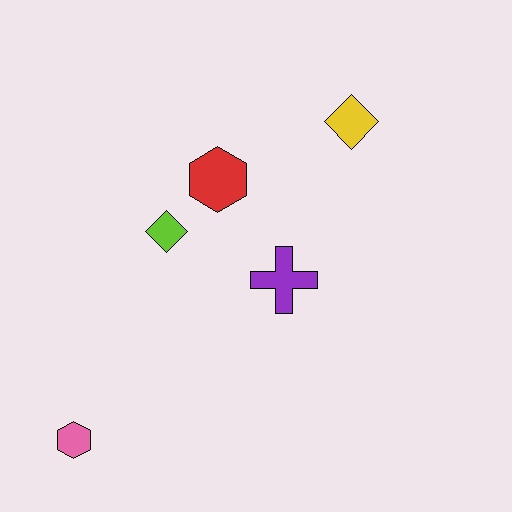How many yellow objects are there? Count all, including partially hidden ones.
There is 1 yellow object.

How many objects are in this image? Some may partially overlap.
There are 5 objects.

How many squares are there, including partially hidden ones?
There are no squares.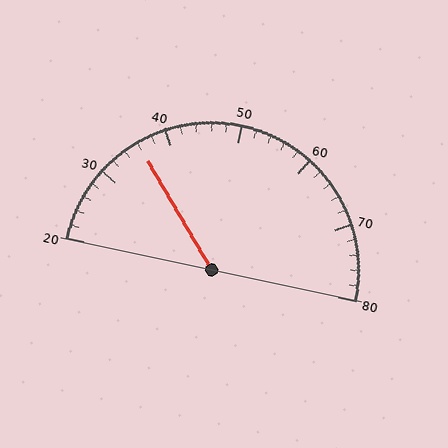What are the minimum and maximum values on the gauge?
The gauge ranges from 20 to 80.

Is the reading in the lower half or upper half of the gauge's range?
The reading is in the lower half of the range (20 to 80).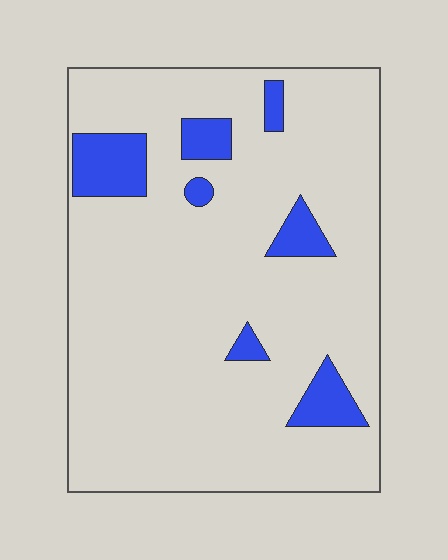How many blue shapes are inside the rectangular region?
7.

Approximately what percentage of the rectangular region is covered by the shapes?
Approximately 10%.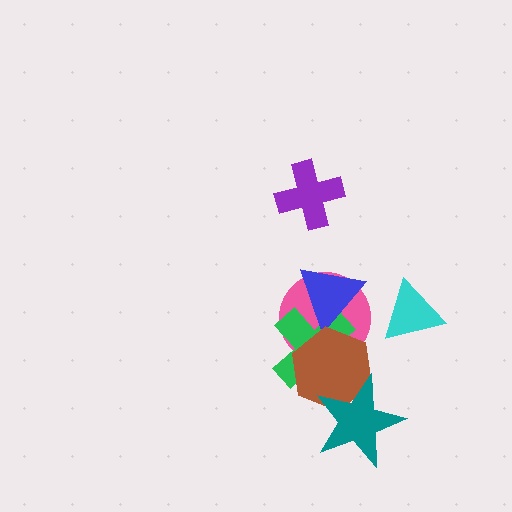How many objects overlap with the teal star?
1 object overlaps with the teal star.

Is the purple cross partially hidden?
No, no other shape covers it.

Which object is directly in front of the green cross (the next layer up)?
The blue triangle is directly in front of the green cross.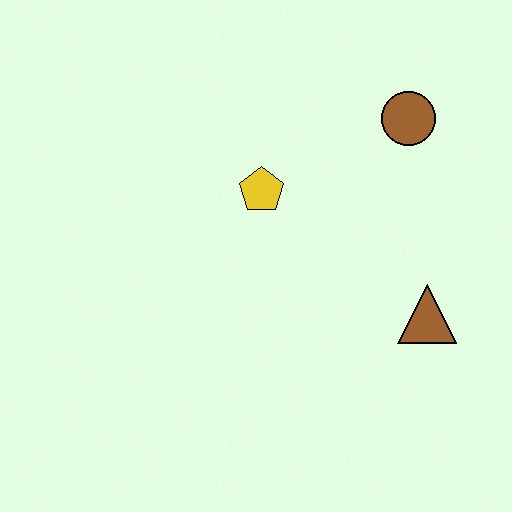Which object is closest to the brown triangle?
The brown circle is closest to the brown triangle.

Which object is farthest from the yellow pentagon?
The brown triangle is farthest from the yellow pentagon.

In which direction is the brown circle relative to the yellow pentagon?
The brown circle is to the right of the yellow pentagon.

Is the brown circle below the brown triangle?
No